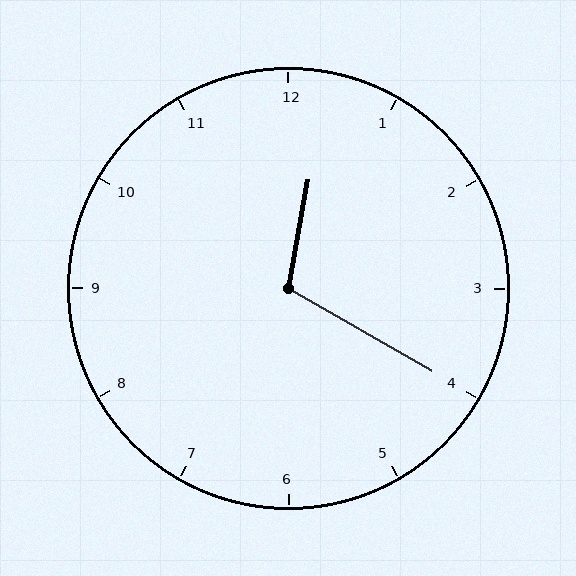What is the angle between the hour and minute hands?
Approximately 110 degrees.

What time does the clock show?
12:20.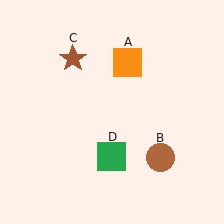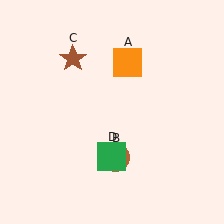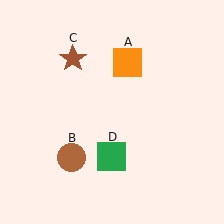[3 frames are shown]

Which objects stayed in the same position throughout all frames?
Orange square (object A) and brown star (object C) and green square (object D) remained stationary.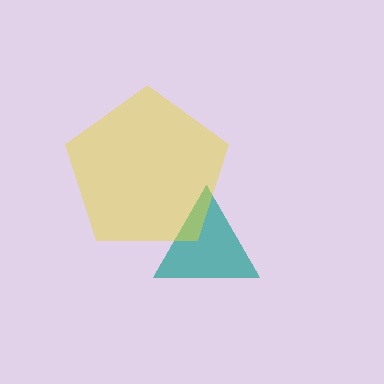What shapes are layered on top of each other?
The layered shapes are: a teal triangle, a yellow pentagon.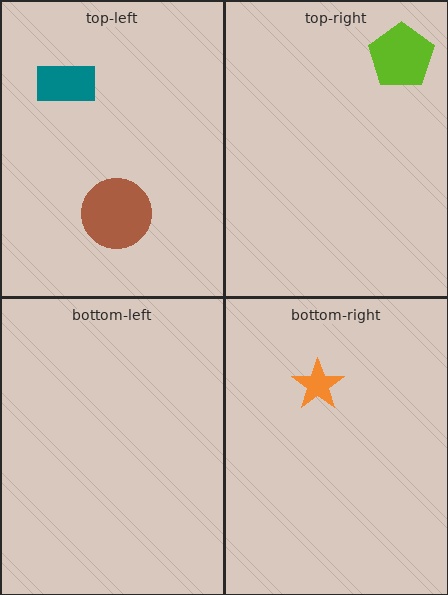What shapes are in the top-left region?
The brown circle, the teal rectangle.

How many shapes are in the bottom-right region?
1.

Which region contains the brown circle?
The top-left region.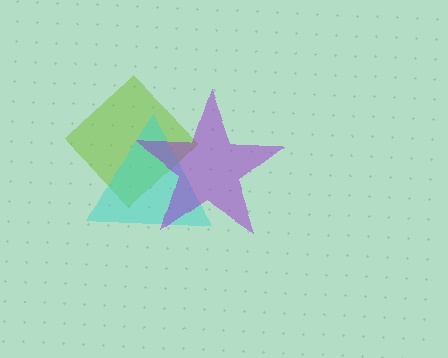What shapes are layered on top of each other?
The layered shapes are: a lime diamond, a cyan triangle, a purple star.